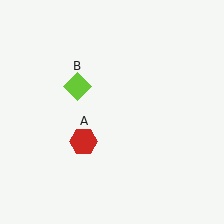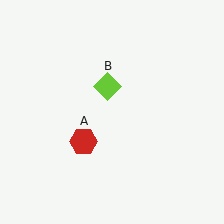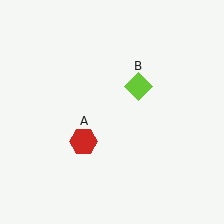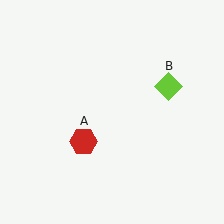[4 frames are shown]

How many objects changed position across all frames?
1 object changed position: lime diamond (object B).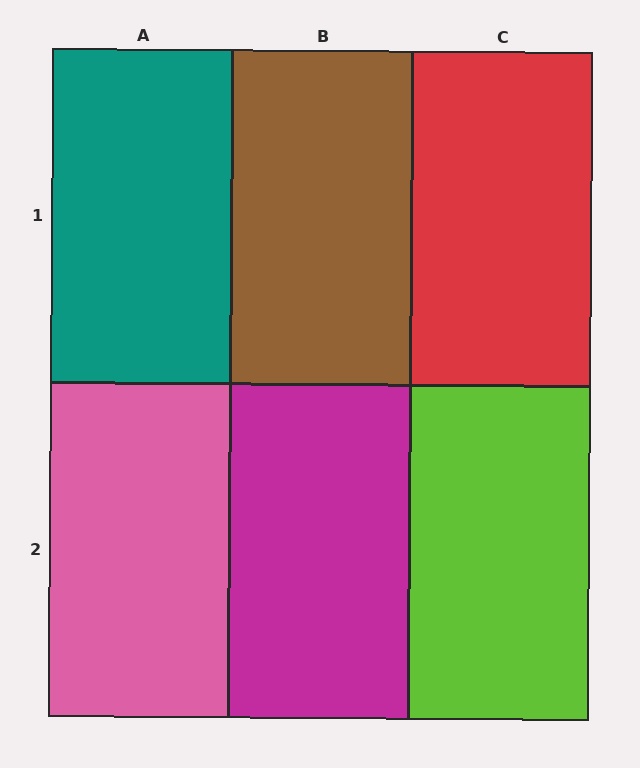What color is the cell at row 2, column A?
Pink.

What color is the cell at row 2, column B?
Magenta.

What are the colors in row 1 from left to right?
Teal, brown, red.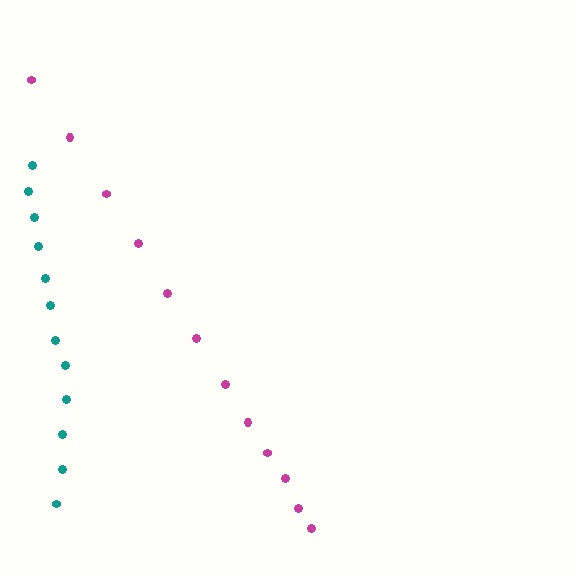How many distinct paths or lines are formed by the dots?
There are 2 distinct paths.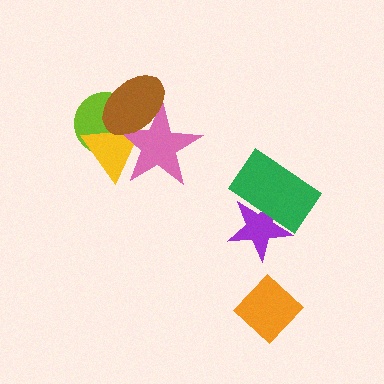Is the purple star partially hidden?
Yes, it is partially covered by another shape.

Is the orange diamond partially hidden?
No, no other shape covers it.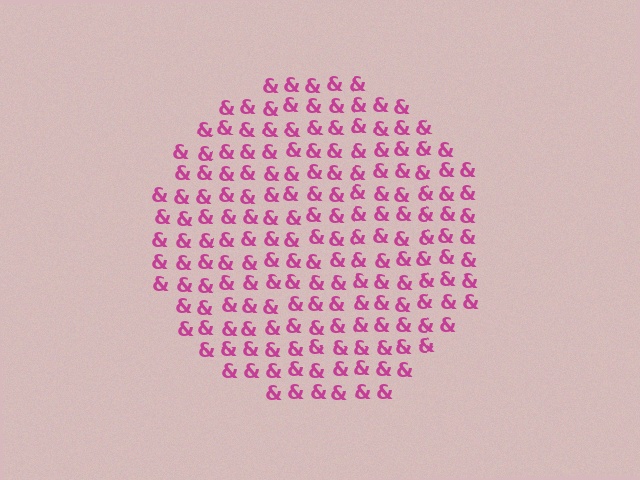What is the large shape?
The large shape is a circle.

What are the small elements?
The small elements are ampersands.